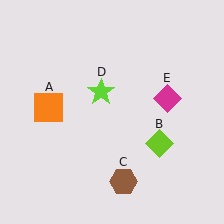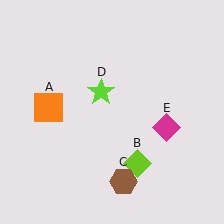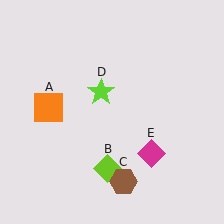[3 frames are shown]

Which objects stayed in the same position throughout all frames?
Orange square (object A) and brown hexagon (object C) and lime star (object D) remained stationary.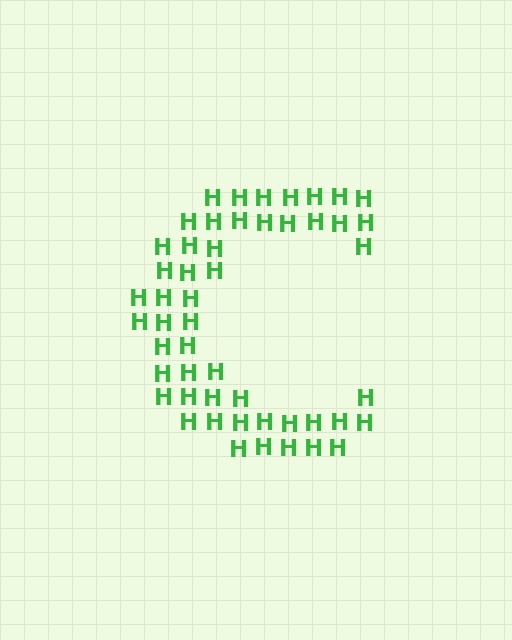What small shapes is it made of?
It is made of small letter H's.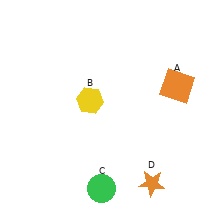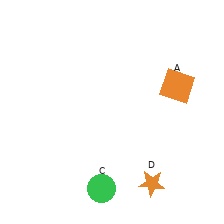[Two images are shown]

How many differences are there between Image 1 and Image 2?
There is 1 difference between the two images.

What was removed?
The yellow hexagon (B) was removed in Image 2.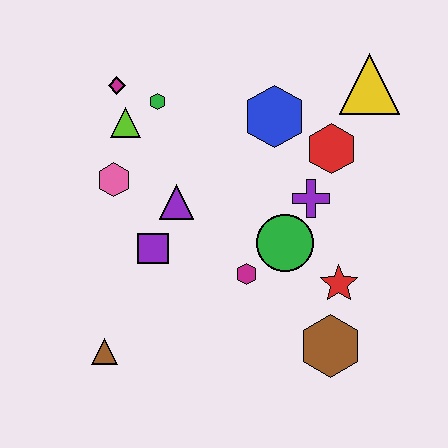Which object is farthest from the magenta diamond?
The brown hexagon is farthest from the magenta diamond.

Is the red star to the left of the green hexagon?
No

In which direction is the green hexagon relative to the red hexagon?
The green hexagon is to the left of the red hexagon.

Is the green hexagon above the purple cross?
Yes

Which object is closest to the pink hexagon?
The lime triangle is closest to the pink hexagon.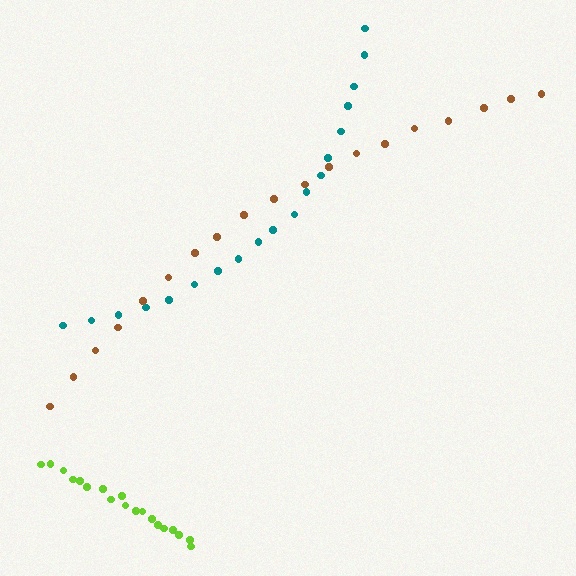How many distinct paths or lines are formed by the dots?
There are 3 distinct paths.